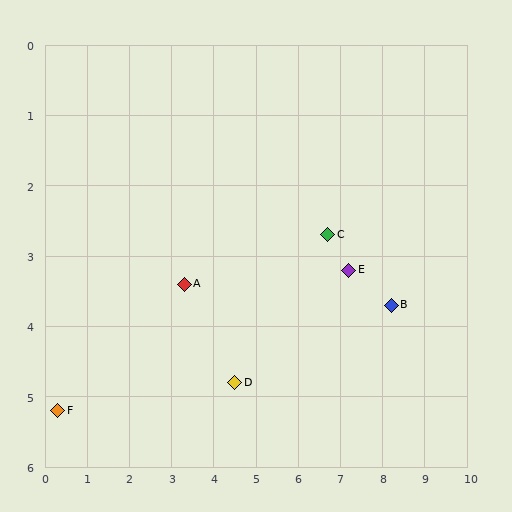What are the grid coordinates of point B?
Point B is at approximately (8.2, 3.7).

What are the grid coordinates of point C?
Point C is at approximately (6.7, 2.7).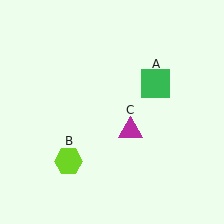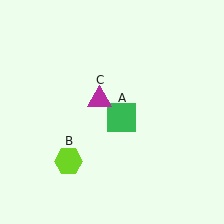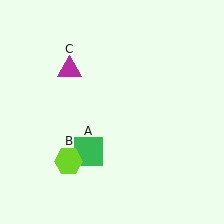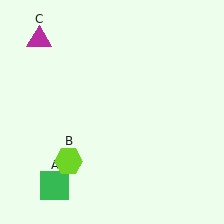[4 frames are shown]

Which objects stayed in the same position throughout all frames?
Lime hexagon (object B) remained stationary.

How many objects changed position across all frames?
2 objects changed position: green square (object A), magenta triangle (object C).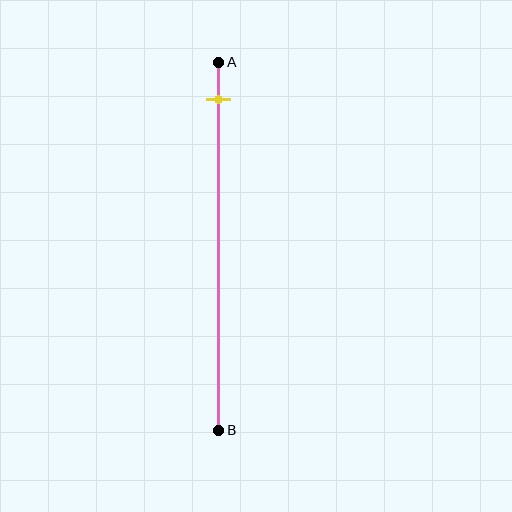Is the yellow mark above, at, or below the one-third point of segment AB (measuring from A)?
The yellow mark is above the one-third point of segment AB.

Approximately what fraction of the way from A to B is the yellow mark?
The yellow mark is approximately 10% of the way from A to B.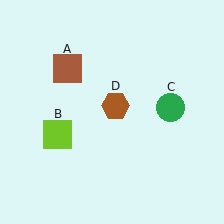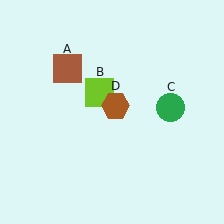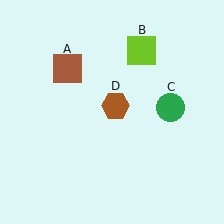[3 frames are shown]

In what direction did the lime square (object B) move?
The lime square (object B) moved up and to the right.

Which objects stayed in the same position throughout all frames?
Brown square (object A) and green circle (object C) and brown hexagon (object D) remained stationary.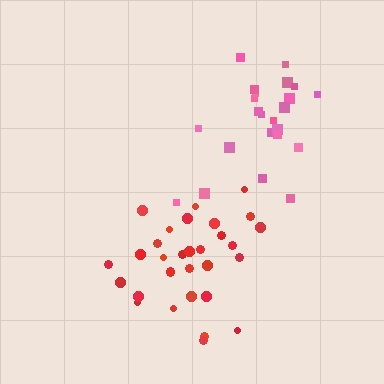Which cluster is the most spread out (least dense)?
Pink.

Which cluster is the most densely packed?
Red.